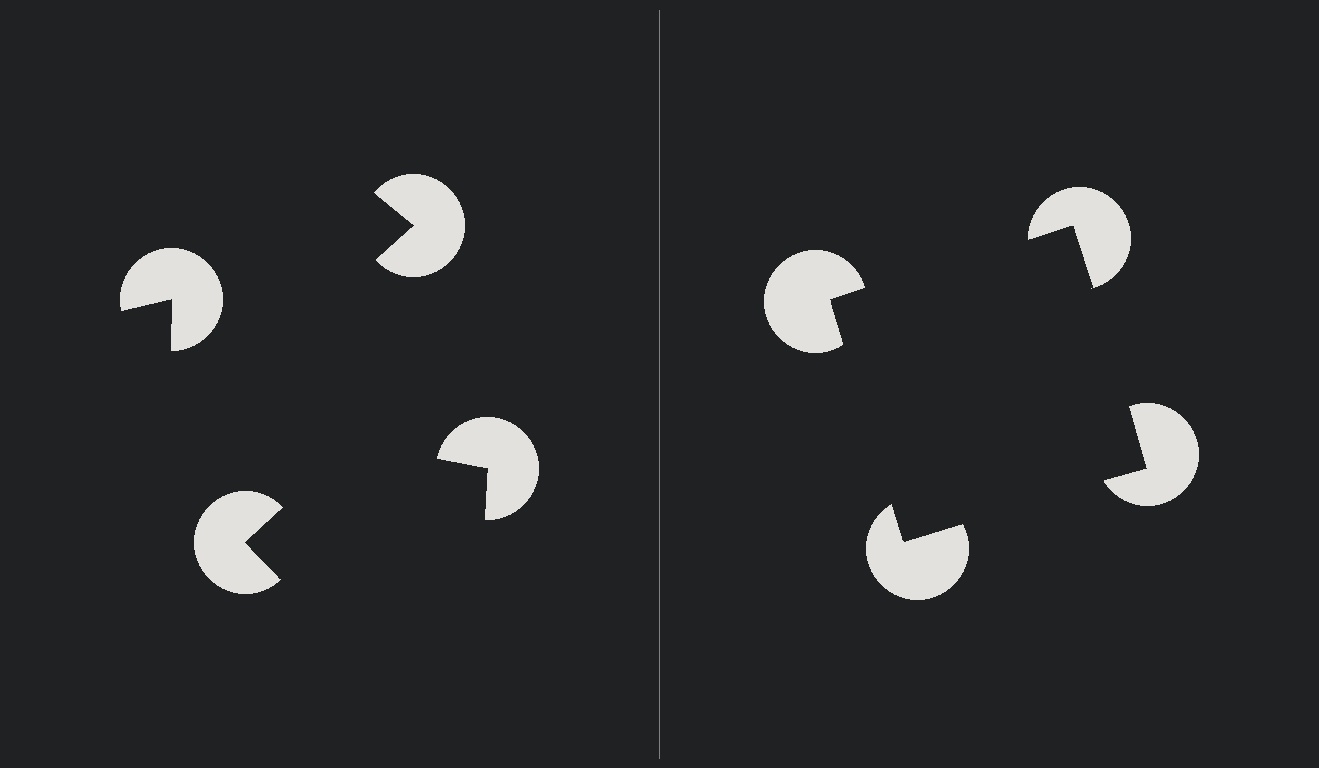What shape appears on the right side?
An illusory square.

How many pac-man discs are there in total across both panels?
8 — 4 on each side.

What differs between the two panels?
The pac-man discs are positioned identically on both sides; only the wedge orientations differ. On the right they align to a square; on the left they are misaligned.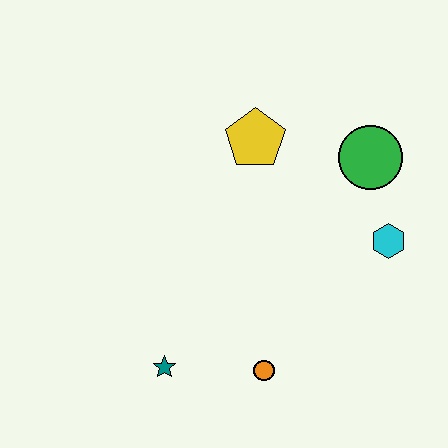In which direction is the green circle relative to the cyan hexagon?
The green circle is above the cyan hexagon.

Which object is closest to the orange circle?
The teal star is closest to the orange circle.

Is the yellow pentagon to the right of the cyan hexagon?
No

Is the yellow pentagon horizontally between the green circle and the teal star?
Yes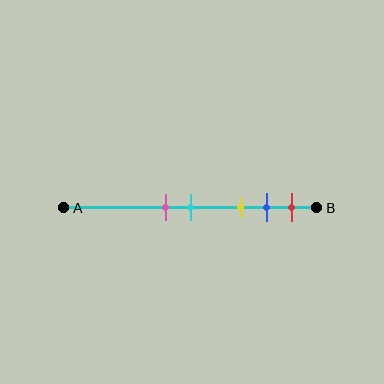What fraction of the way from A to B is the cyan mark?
The cyan mark is approximately 50% (0.5) of the way from A to B.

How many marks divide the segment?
There are 5 marks dividing the segment.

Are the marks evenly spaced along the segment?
No, the marks are not evenly spaced.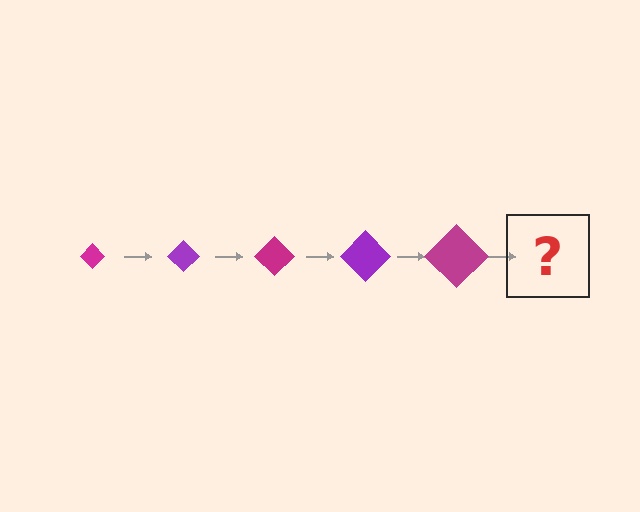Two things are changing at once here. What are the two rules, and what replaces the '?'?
The two rules are that the diamond grows larger each step and the color cycles through magenta and purple. The '?' should be a purple diamond, larger than the previous one.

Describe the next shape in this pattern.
It should be a purple diamond, larger than the previous one.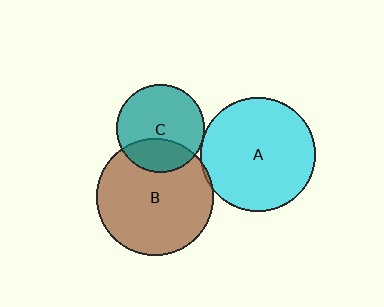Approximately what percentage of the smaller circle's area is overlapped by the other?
Approximately 5%.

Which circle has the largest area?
Circle B (brown).